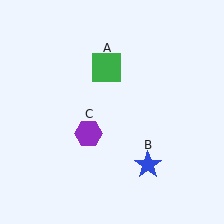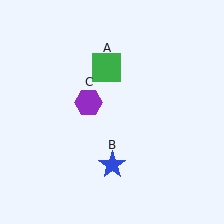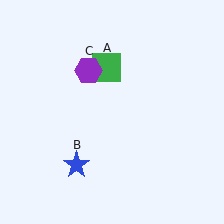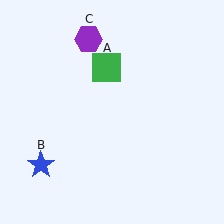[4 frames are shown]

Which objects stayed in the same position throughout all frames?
Green square (object A) remained stationary.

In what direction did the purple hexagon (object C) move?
The purple hexagon (object C) moved up.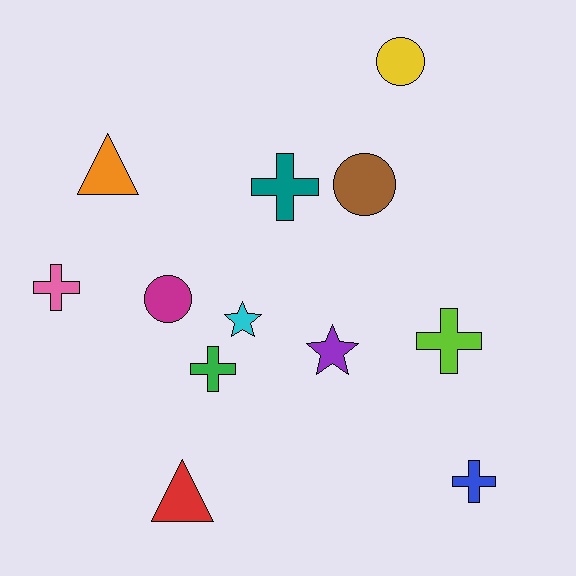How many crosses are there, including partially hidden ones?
There are 5 crosses.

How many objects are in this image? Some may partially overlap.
There are 12 objects.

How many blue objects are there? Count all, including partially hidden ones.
There is 1 blue object.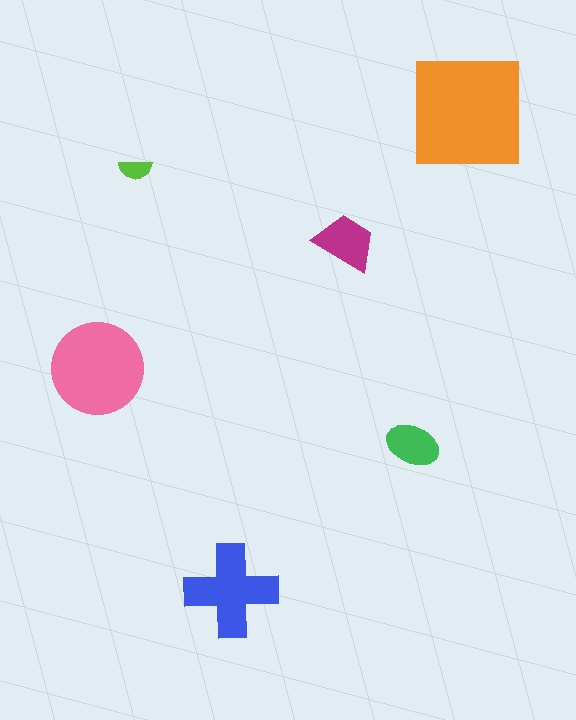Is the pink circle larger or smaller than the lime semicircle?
Larger.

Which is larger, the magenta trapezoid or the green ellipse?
The magenta trapezoid.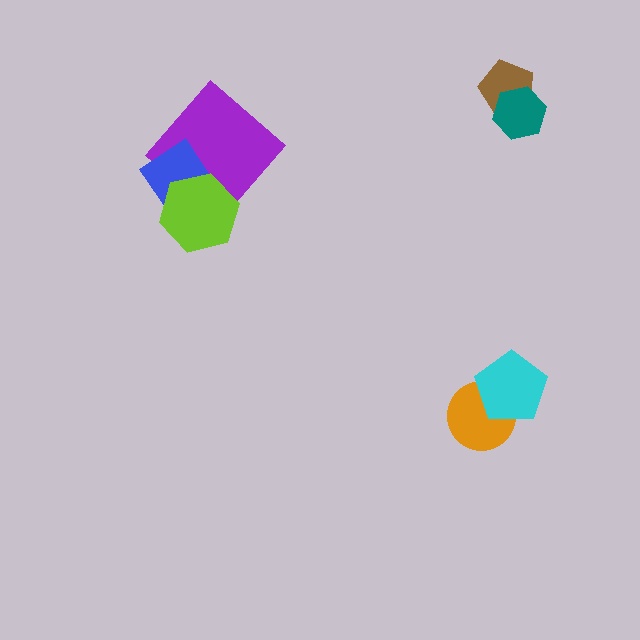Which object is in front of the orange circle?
The cyan pentagon is in front of the orange circle.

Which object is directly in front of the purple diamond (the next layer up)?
The blue diamond is directly in front of the purple diamond.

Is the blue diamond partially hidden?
Yes, it is partially covered by another shape.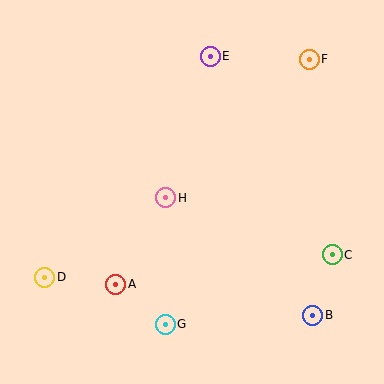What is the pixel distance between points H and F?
The distance between H and F is 200 pixels.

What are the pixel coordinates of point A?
Point A is at (116, 284).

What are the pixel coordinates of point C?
Point C is at (332, 255).